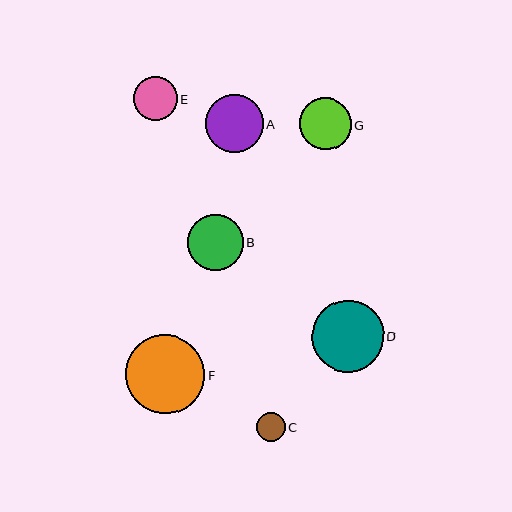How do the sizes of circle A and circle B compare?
Circle A and circle B are approximately the same size.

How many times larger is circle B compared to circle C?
Circle B is approximately 1.9 times the size of circle C.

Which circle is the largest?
Circle F is the largest with a size of approximately 80 pixels.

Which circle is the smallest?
Circle C is the smallest with a size of approximately 29 pixels.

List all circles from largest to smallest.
From largest to smallest: F, D, A, B, G, E, C.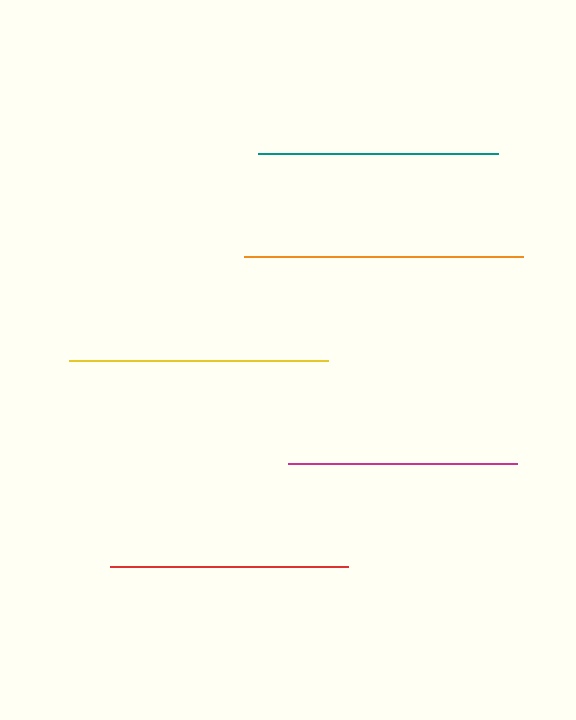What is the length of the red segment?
The red segment is approximately 238 pixels long.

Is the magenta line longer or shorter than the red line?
The red line is longer than the magenta line.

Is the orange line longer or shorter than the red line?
The orange line is longer than the red line.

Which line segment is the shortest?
The magenta line is the shortest at approximately 229 pixels.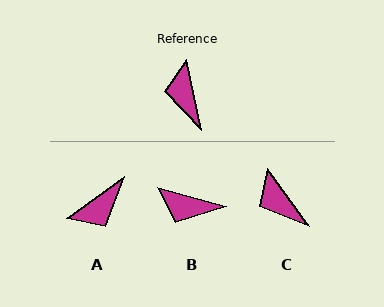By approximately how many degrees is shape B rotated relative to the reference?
Approximately 63 degrees counter-clockwise.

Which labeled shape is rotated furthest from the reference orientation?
A, about 114 degrees away.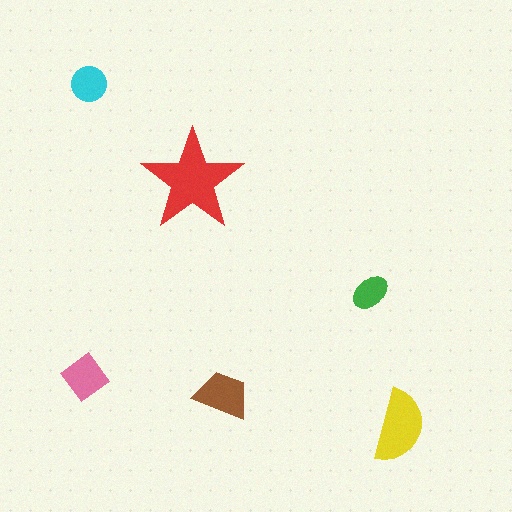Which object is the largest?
The red star.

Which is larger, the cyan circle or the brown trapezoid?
The brown trapezoid.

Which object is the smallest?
The green ellipse.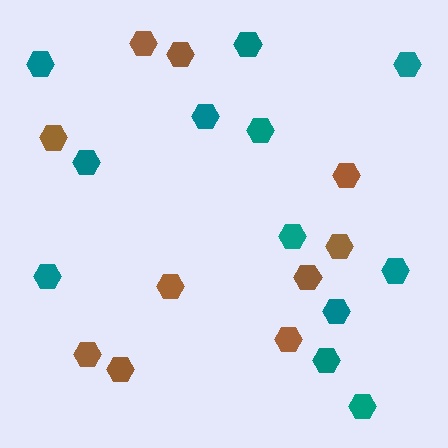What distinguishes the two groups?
There are 2 groups: one group of brown hexagons (10) and one group of teal hexagons (12).